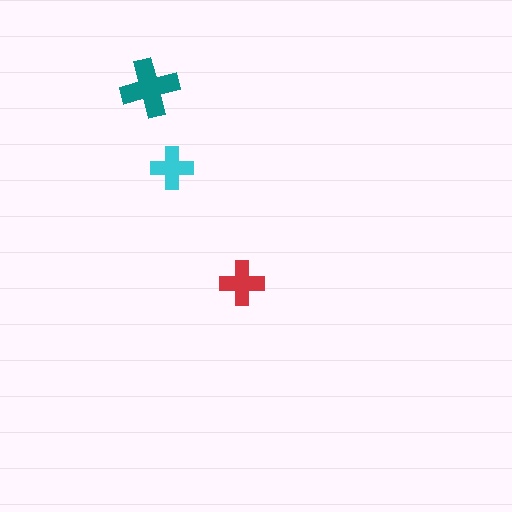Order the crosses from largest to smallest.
the teal one, the red one, the cyan one.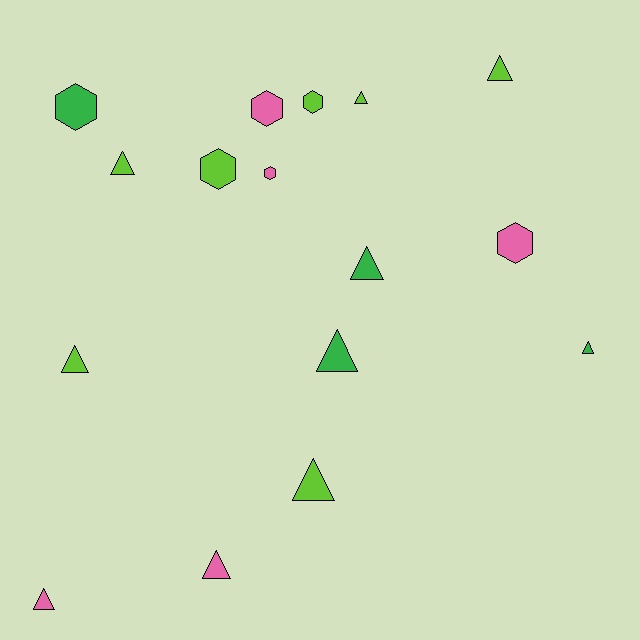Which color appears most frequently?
Lime, with 7 objects.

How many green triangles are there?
There are 3 green triangles.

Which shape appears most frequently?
Triangle, with 10 objects.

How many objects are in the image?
There are 16 objects.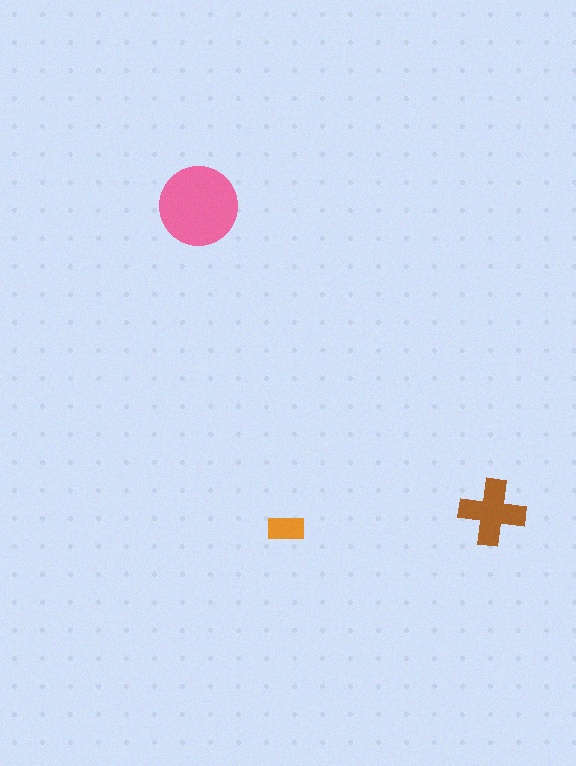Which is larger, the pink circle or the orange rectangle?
The pink circle.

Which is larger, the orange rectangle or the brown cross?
The brown cross.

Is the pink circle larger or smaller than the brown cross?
Larger.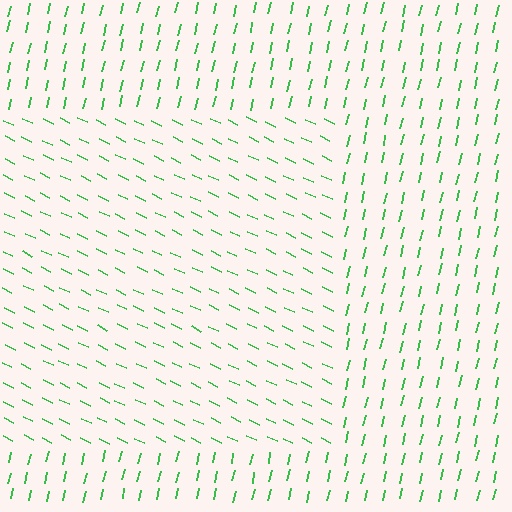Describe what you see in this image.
The image is filled with small green line segments. A rectangle region in the image has lines oriented differently from the surrounding lines, creating a visible texture boundary.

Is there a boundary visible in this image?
Yes, there is a texture boundary formed by a change in line orientation.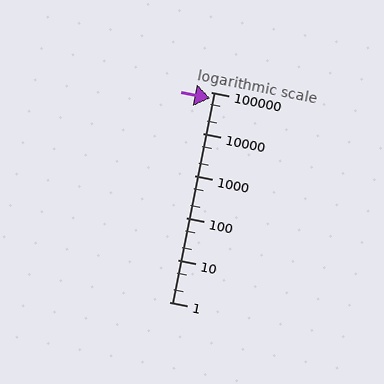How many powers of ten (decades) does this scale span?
The scale spans 5 decades, from 1 to 100000.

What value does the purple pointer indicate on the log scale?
The pointer indicates approximately 72000.